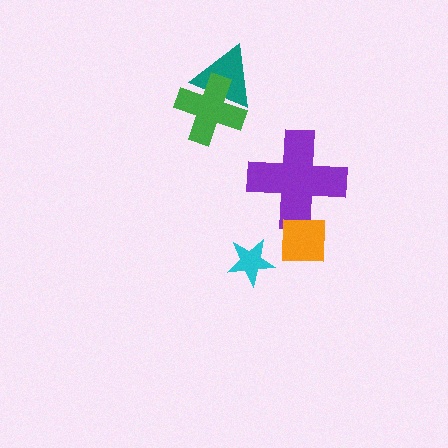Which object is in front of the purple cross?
The orange square is in front of the purple cross.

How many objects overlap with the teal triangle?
1 object overlaps with the teal triangle.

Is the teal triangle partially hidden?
Yes, it is partially covered by another shape.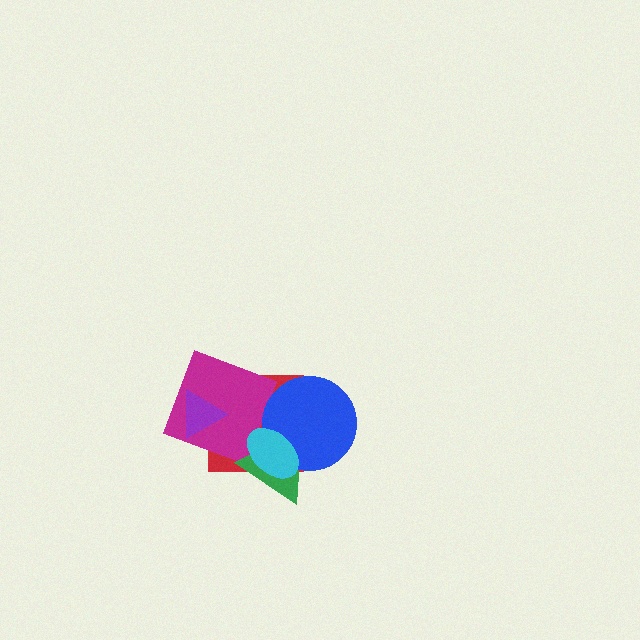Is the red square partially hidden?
Yes, it is partially covered by another shape.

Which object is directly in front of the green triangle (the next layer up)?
The blue circle is directly in front of the green triangle.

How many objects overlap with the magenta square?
2 objects overlap with the magenta square.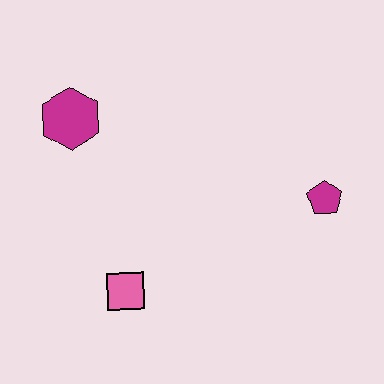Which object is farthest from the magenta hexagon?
The magenta pentagon is farthest from the magenta hexagon.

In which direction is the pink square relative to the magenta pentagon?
The pink square is to the left of the magenta pentagon.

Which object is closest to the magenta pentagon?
The pink square is closest to the magenta pentagon.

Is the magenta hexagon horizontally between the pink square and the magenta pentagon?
No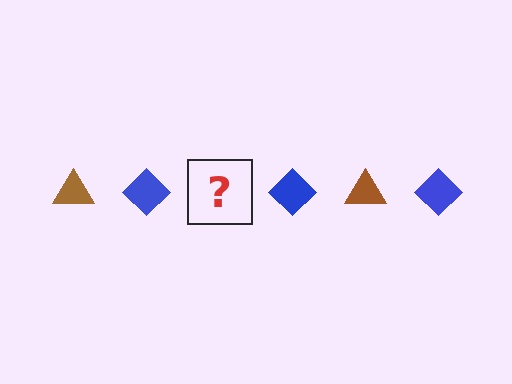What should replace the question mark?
The question mark should be replaced with a brown triangle.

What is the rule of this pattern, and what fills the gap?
The rule is that the pattern alternates between brown triangle and blue diamond. The gap should be filled with a brown triangle.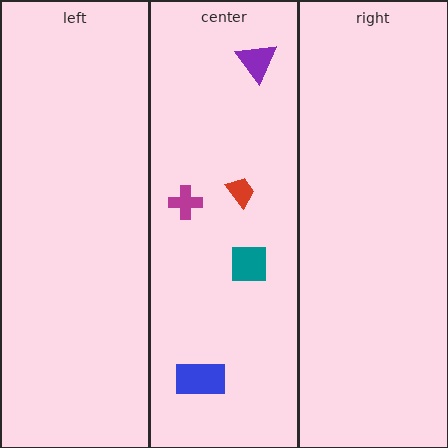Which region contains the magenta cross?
The center region.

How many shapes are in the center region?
5.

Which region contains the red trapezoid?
The center region.